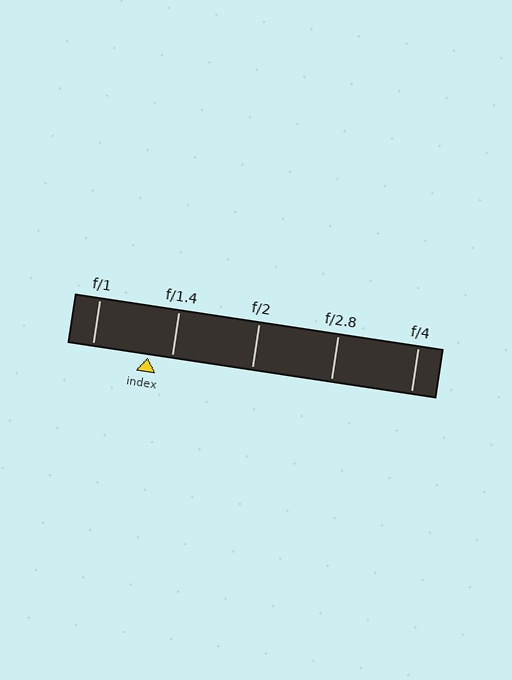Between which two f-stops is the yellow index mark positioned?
The index mark is between f/1 and f/1.4.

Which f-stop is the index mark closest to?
The index mark is closest to f/1.4.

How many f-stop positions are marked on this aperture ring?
There are 5 f-stop positions marked.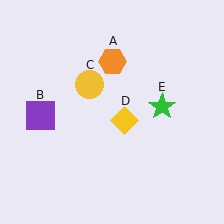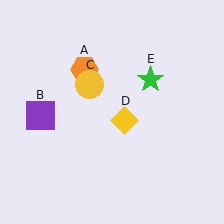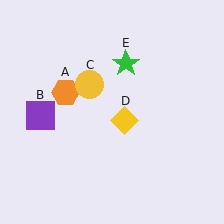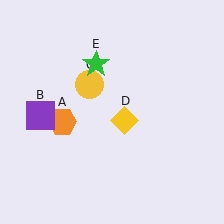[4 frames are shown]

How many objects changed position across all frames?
2 objects changed position: orange hexagon (object A), green star (object E).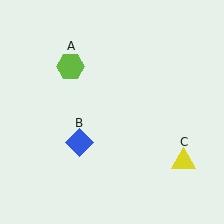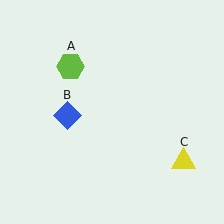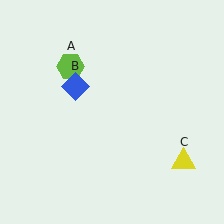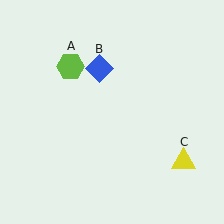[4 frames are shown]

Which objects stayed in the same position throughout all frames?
Lime hexagon (object A) and yellow triangle (object C) remained stationary.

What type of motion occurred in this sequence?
The blue diamond (object B) rotated clockwise around the center of the scene.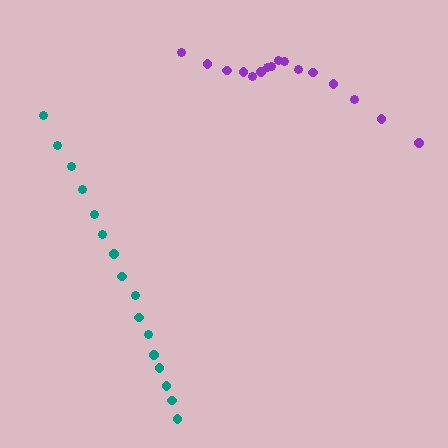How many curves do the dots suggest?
There are 2 distinct paths.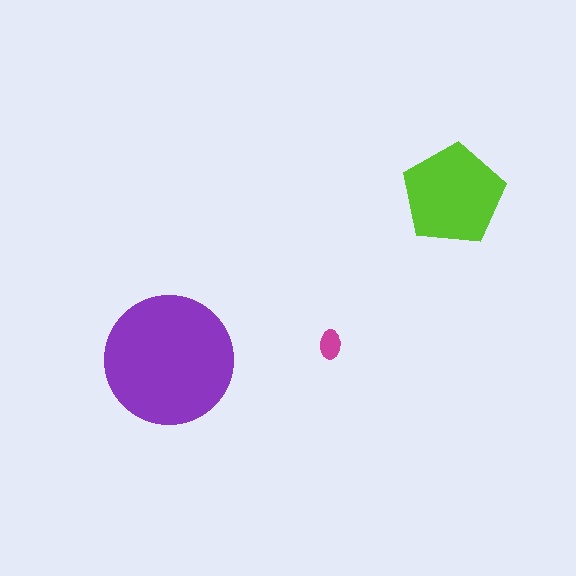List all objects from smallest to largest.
The magenta ellipse, the lime pentagon, the purple circle.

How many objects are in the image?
There are 3 objects in the image.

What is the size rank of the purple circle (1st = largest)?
1st.